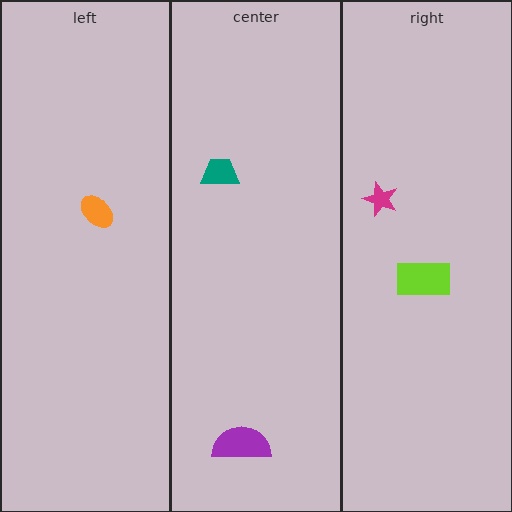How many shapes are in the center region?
2.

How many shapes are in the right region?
2.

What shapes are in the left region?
The orange ellipse.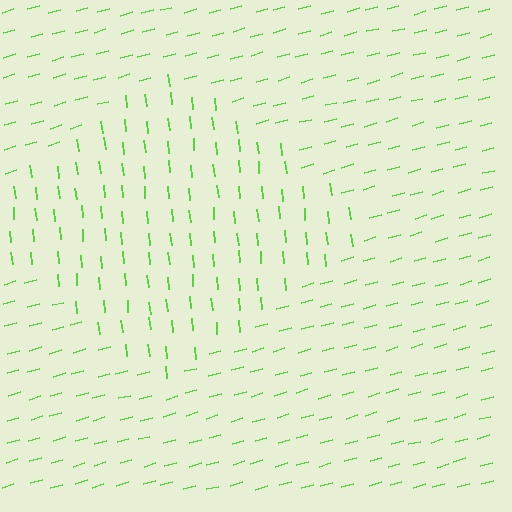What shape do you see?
I see a diamond.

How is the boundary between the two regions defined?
The boundary is defined purely by a change in line orientation (approximately 80 degrees difference). All lines are the same color and thickness.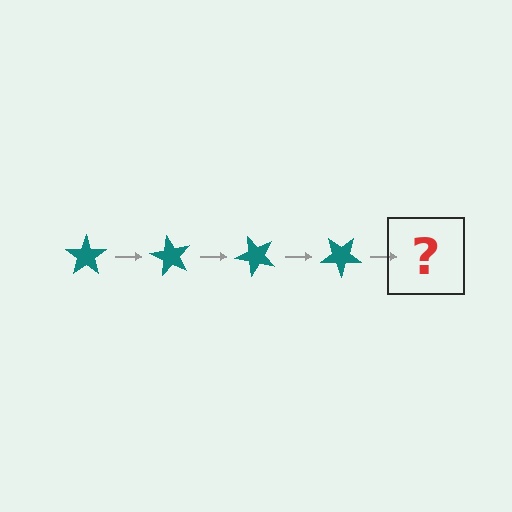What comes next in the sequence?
The next element should be a teal star rotated 240 degrees.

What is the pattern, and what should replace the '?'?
The pattern is that the star rotates 60 degrees each step. The '?' should be a teal star rotated 240 degrees.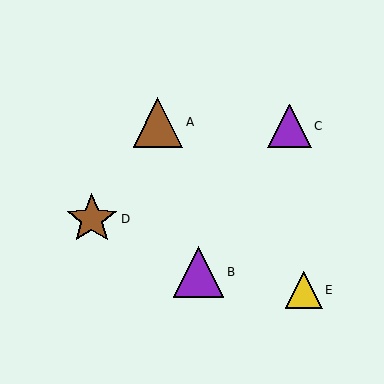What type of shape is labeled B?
Shape B is a purple triangle.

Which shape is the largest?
The brown star (labeled D) is the largest.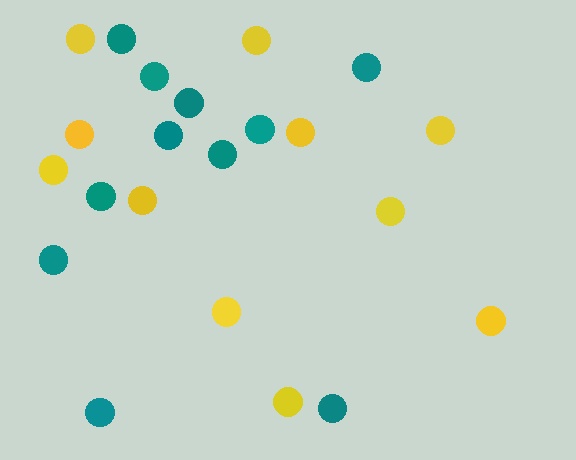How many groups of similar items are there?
There are 2 groups: one group of yellow circles (11) and one group of teal circles (11).